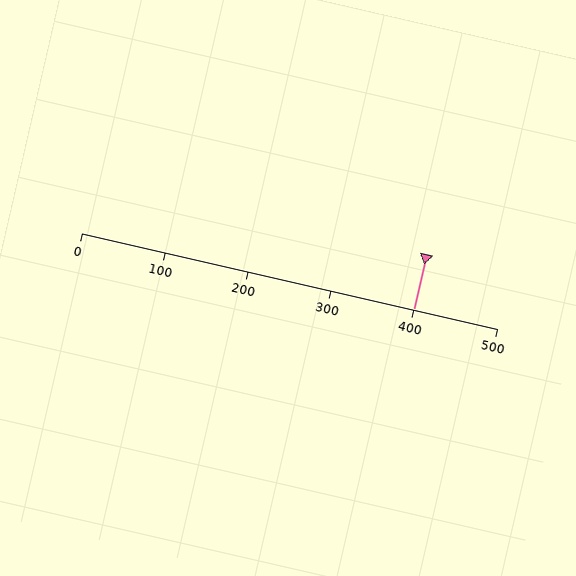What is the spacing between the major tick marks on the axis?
The major ticks are spaced 100 apart.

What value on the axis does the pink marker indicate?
The marker indicates approximately 400.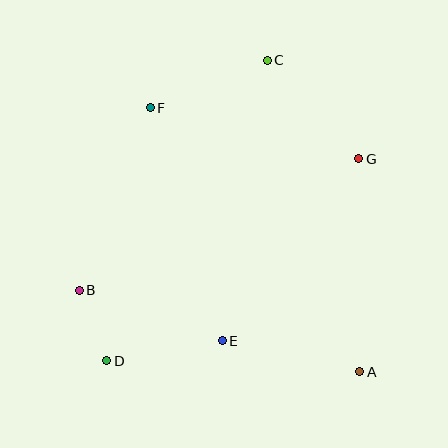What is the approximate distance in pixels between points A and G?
The distance between A and G is approximately 213 pixels.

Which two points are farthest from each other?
Points C and D are farthest from each other.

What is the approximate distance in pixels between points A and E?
The distance between A and E is approximately 141 pixels.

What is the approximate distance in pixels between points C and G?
The distance between C and G is approximately 134 pixels.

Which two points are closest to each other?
Points B and D are closest to each other.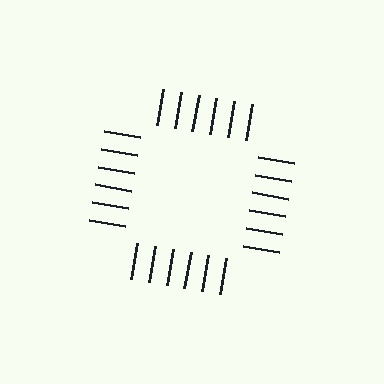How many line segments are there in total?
24 — 6 along each of the 4 edges.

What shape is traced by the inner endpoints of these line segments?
An illusory square — the line segments terminate on its edges but no continuous stroke is drawn.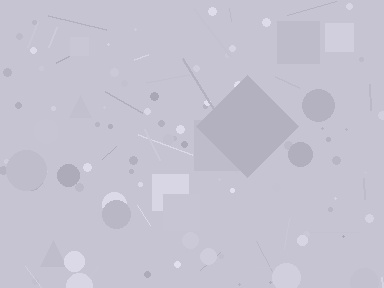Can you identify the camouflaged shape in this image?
The camouflaged shape is a diamond.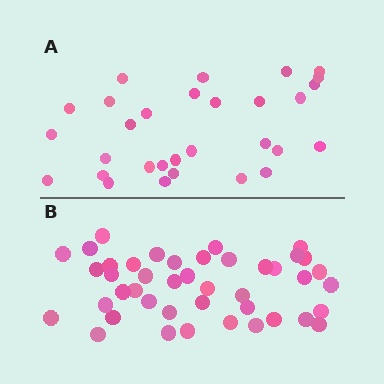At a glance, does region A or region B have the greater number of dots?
Region B (the bottom region) has more dots.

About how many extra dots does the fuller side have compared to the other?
Region B has approximately 15 more dots than region A.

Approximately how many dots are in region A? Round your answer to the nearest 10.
About 30 dots.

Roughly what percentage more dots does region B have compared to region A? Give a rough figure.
About 45% more.